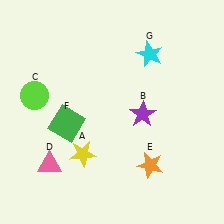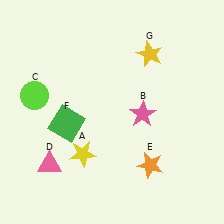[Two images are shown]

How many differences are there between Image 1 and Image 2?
There are 2 differences between the two images.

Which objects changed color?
B changed from purple to pink. G changed from cyan to yellow.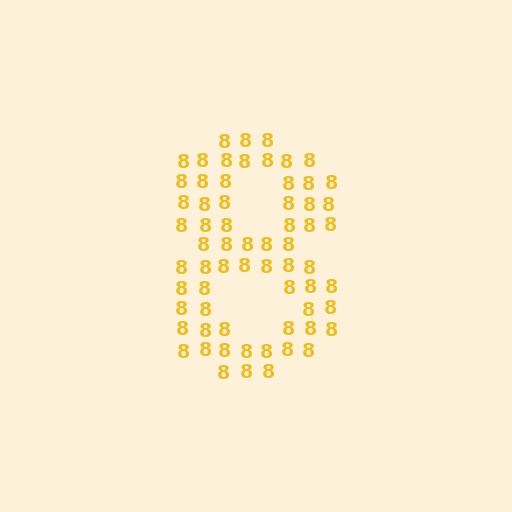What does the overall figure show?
The overall figure shows the digit 8.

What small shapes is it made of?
It is made of small digit 8's.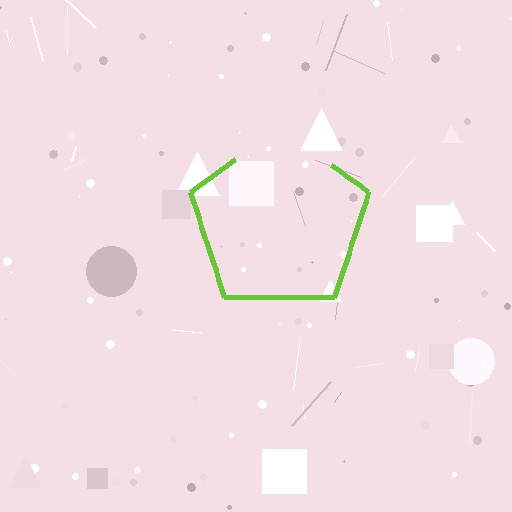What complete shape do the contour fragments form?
The contour fragments form a pentagon.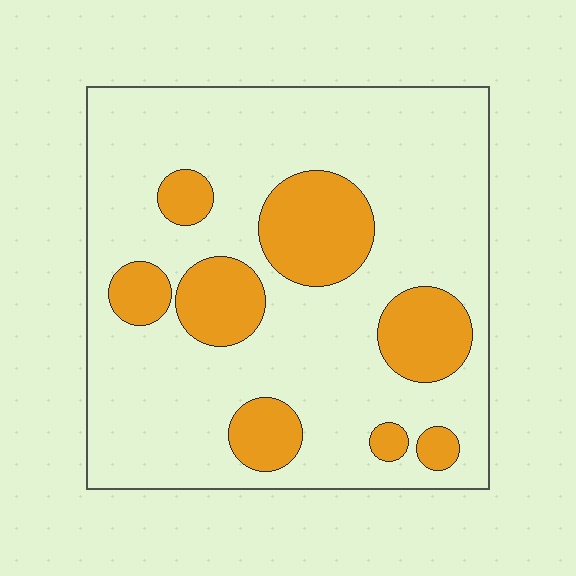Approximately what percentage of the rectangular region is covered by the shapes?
Approximately 25%.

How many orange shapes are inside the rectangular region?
8.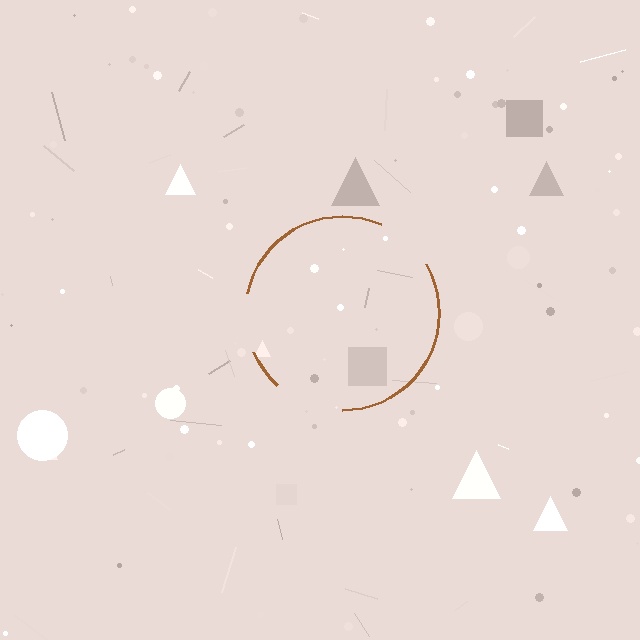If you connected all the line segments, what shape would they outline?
They would outline a circle.